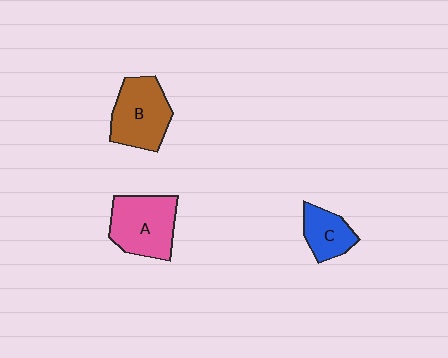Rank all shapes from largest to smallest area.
From largest to smallest: A (pink), B (brown), C (blue).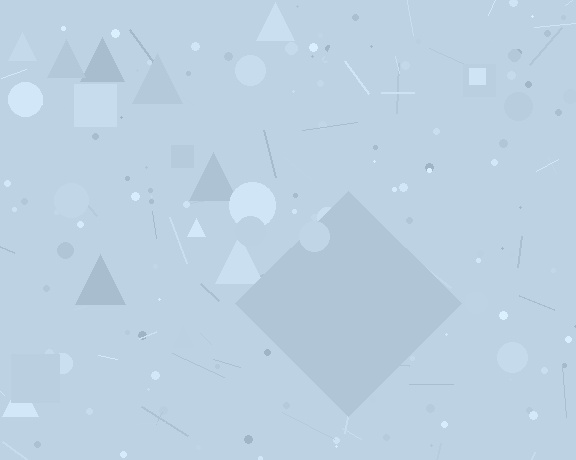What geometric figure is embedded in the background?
A diamond is embedded in the background.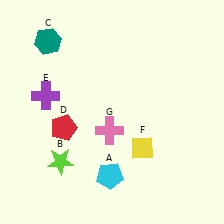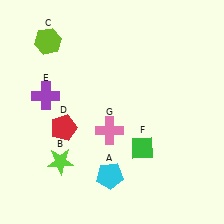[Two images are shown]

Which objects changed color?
C changed from teal to lime. F changed from yellow to green.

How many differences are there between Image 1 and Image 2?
There are 2 differences between the two images.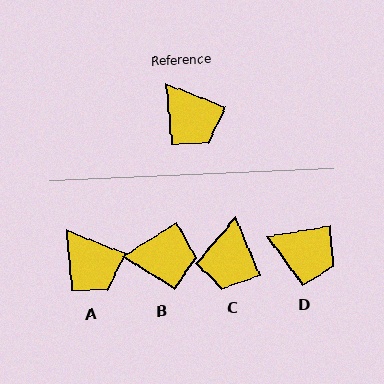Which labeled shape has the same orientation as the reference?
A.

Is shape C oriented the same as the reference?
No, it is off by about 46 degrees.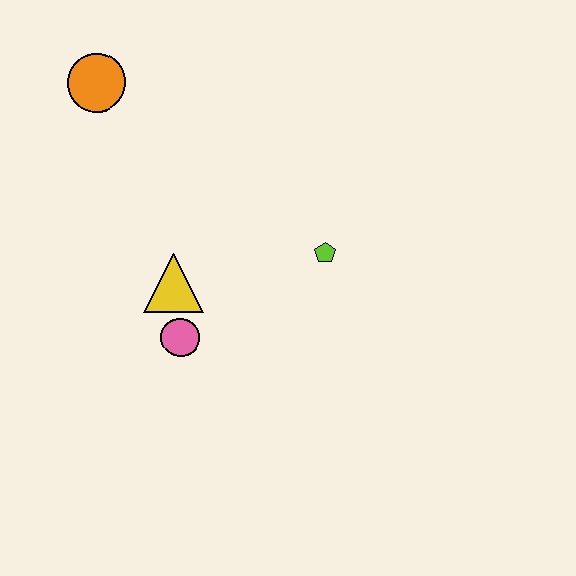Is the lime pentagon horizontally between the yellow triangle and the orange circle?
No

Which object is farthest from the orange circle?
The lime pentagon is farthest from the orange circle.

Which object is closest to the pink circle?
The yellow triangle is closest to the pink circle.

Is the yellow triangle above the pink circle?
Yes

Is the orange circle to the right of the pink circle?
No